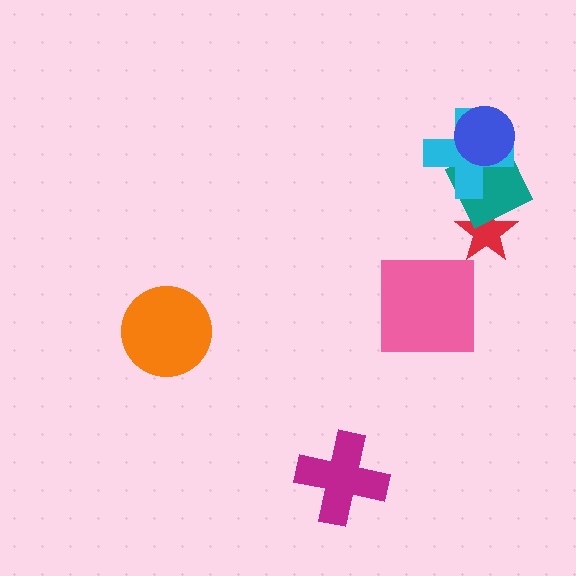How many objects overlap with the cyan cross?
2 objects overlap with the cyan cross.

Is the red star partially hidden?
Yes, it is partially covered by another shape.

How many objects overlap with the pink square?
0 objects overlap with the pink square.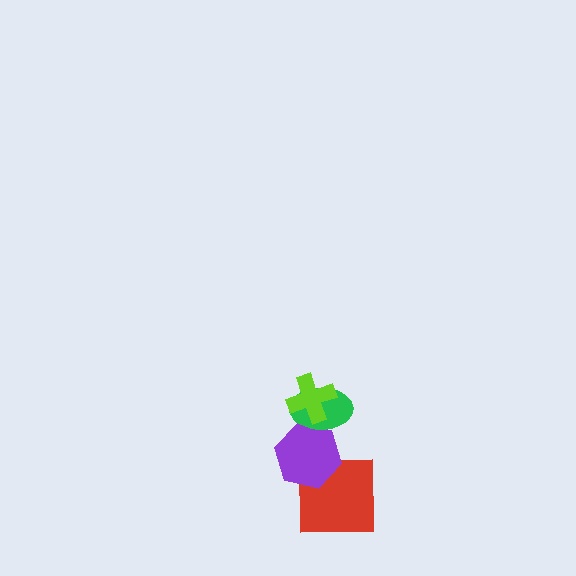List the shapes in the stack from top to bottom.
From top to bottom: the lime cross, the green ellipse, the purple hexagon, the red square.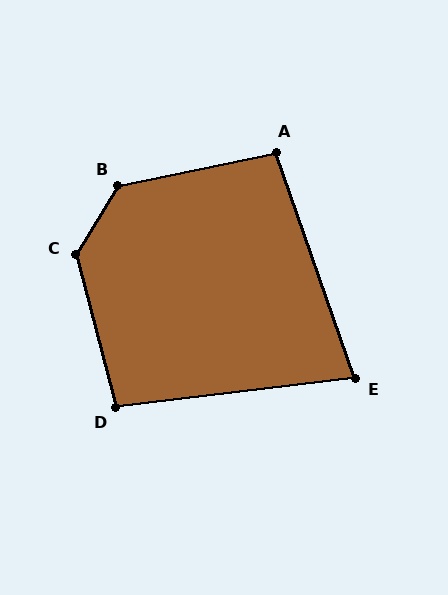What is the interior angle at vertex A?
Approximately 97 degrees (obtuse).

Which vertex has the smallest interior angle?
E, at approximately 78 degrees.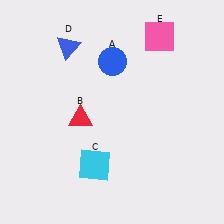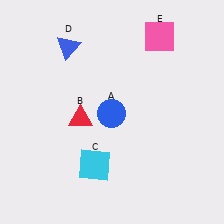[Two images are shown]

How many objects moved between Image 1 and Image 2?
1 object moved between the two images.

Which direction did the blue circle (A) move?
The blue circle (A) moved down.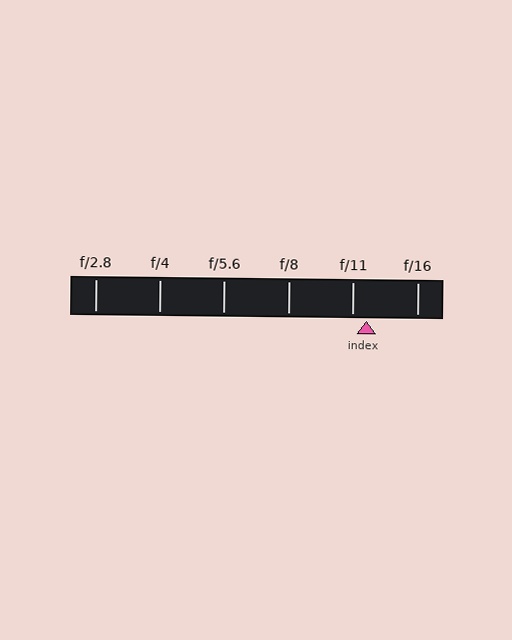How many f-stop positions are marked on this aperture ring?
There are 6 f-stop positions marked.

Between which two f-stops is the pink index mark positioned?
The index mark is between f/11 and f/16.